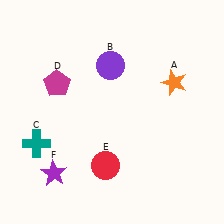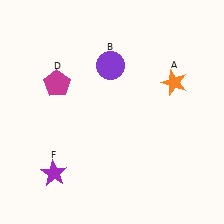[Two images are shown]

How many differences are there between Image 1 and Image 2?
There are 2 differences between the two images.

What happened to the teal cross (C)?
The teal cross (C) was removed in Image 2. It was in the bottom-left area of Image 1.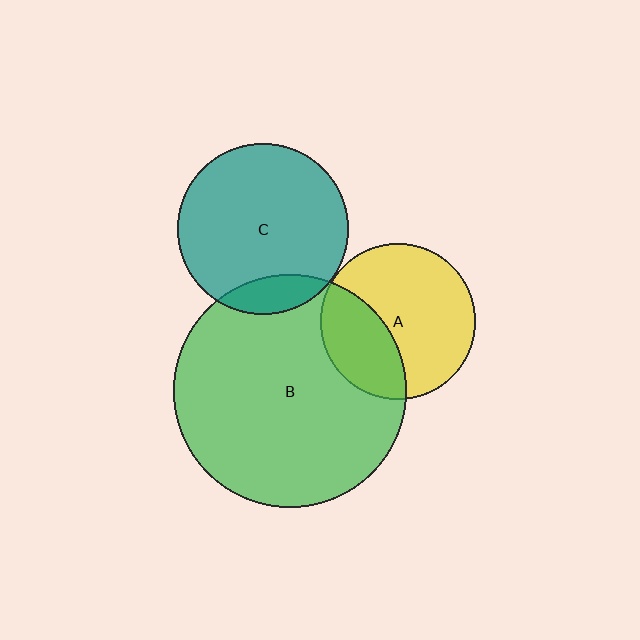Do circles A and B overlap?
Yes.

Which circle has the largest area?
Circle B (green).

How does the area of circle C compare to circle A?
Approximately 1.2 times.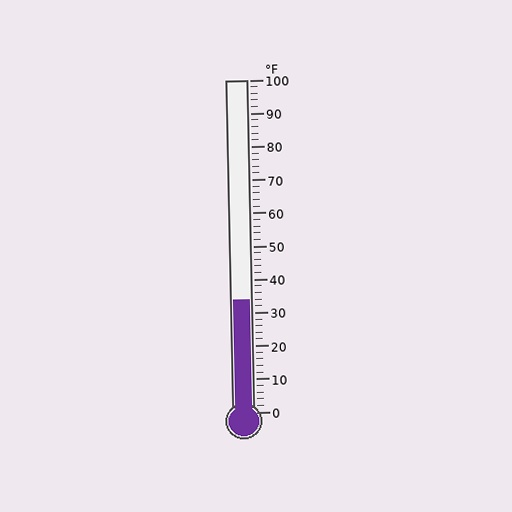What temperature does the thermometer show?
The thermometer shows approximately 34°F.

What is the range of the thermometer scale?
The thermometer scale ranges from 0°F to 100°F.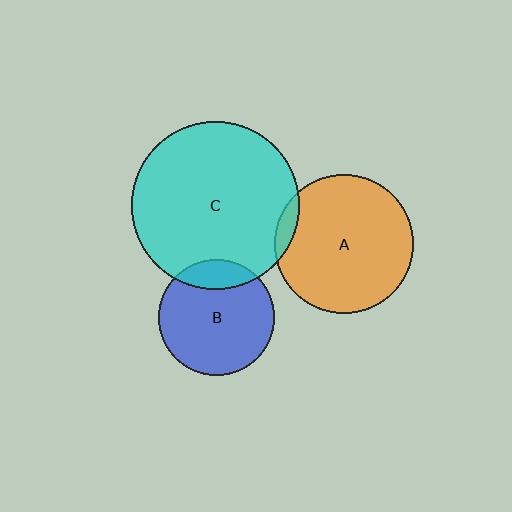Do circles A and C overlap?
Yes.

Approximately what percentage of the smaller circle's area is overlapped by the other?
Approximately 5%.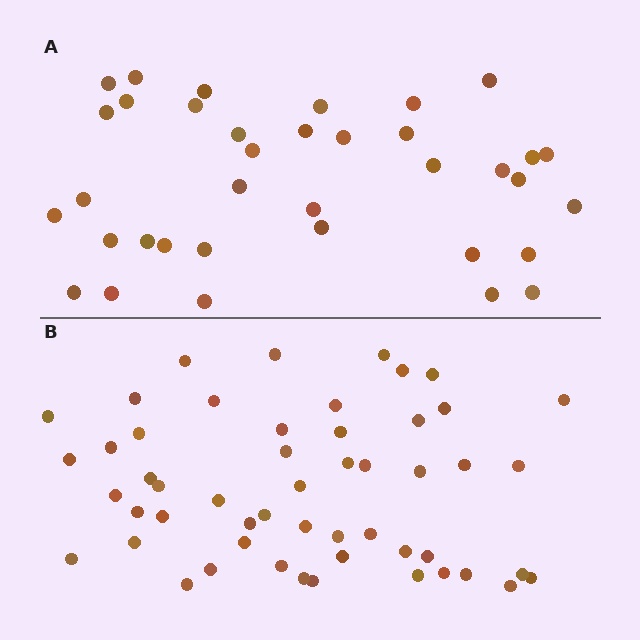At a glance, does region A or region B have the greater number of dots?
Region B (the bottom region) has more dots.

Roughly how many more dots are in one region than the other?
Region B has approximately 15 more dots than region A.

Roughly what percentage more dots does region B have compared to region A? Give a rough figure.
About 45% more.